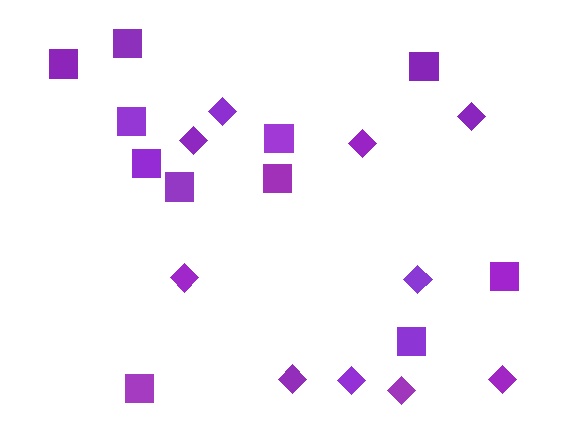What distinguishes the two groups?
There are 2 groups: one group of diamonds (10) and one group of squares (11).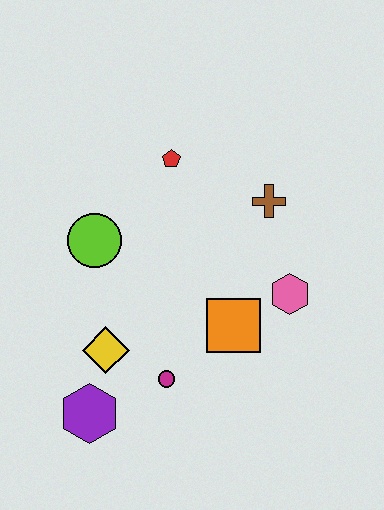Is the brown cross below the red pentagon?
Yes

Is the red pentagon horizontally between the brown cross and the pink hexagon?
No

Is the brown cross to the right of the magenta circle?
Yes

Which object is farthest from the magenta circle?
The red pentagon is farthest from the magenta circle.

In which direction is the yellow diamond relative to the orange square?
The yellow diamond is to the left of the orange square.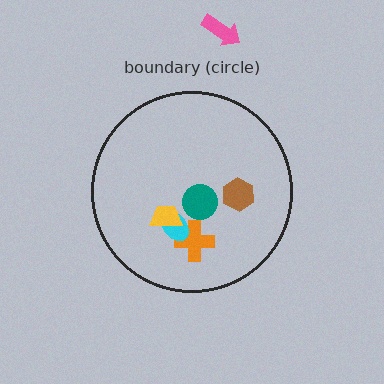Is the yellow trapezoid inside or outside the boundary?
Inside.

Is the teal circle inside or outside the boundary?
Inside.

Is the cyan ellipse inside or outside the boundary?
Inside.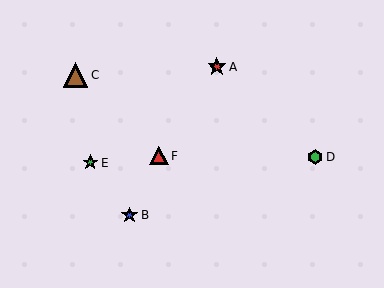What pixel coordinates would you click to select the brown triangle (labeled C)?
Click at (76, 75) to select the brown triangle C.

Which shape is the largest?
The brown triangle (labeled C) is the largest.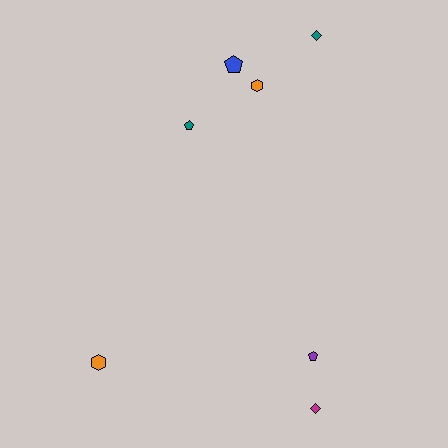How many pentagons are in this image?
There are 3 pentagons.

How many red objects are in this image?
There are no red objects.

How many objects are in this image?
There are 7 objects.